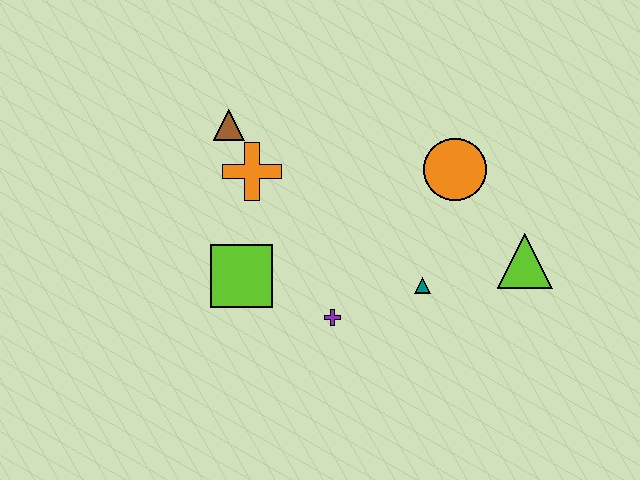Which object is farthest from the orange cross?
The lime triangle is farthest from the orange cross.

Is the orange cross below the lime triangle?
No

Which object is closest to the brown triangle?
The orange cross is closest to the brown triangle.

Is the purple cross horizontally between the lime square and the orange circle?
Yes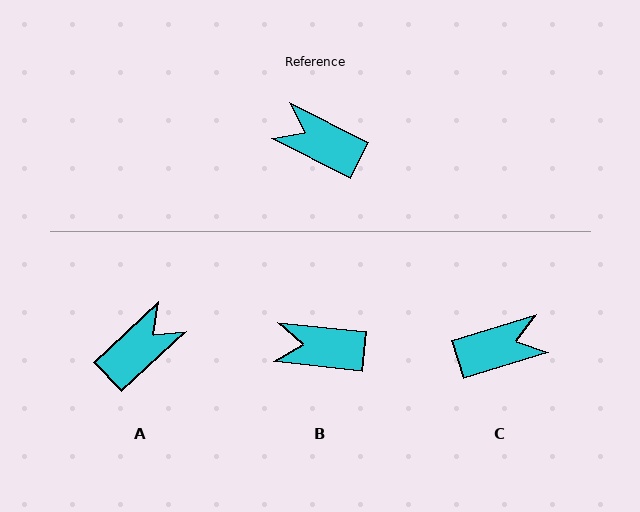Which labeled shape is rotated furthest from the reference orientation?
C, about 136 degrees away.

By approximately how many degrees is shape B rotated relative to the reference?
Approximately 21 degrees counter-clockwise.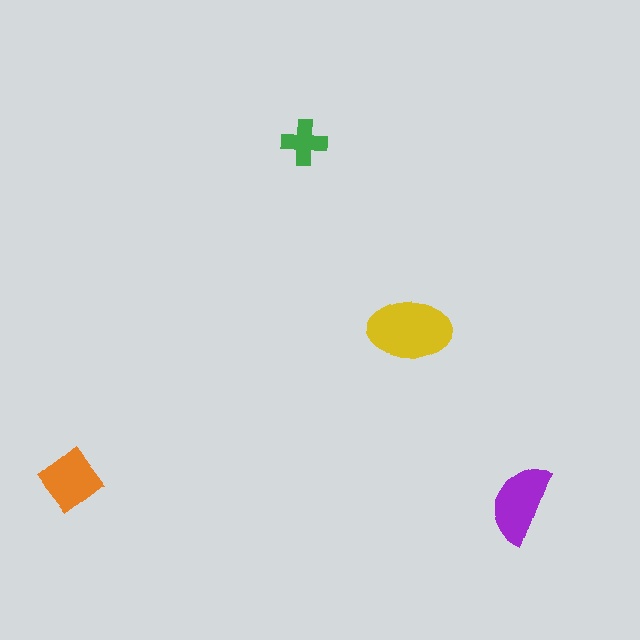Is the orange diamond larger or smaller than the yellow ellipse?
Smaller.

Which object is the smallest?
The green cross.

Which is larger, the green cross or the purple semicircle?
The purple semicircle.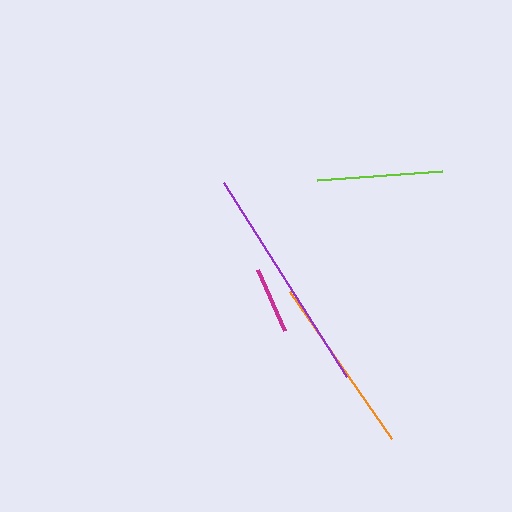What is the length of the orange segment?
The orange segment is approximately 178 pixels long.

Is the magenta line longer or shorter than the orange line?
The orange line is longer than the magenta line.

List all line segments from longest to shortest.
From longest to shortest: purple, orange, lime, magenta.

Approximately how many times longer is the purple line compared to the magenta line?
The purple line is approximately 3.5 times the length of the magenta line.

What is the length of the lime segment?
The lime segment is approximately 125 pixels long.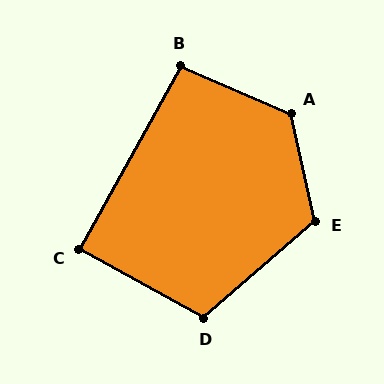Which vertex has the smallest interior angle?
C, at approximately 90 degrees.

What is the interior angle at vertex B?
Approximately 96 degrees (obtuse).